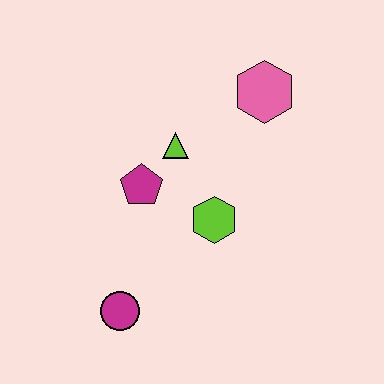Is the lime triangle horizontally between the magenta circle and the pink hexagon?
Yes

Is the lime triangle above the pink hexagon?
No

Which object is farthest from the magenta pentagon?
The pink hexagon is farthest from the magenta pentagon.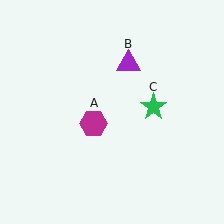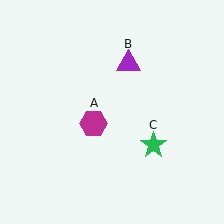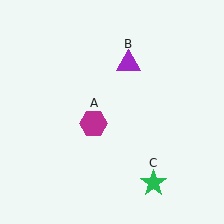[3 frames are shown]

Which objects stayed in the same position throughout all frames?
Magenta hexagon (object A) and purple triangle (object B) remained stationary.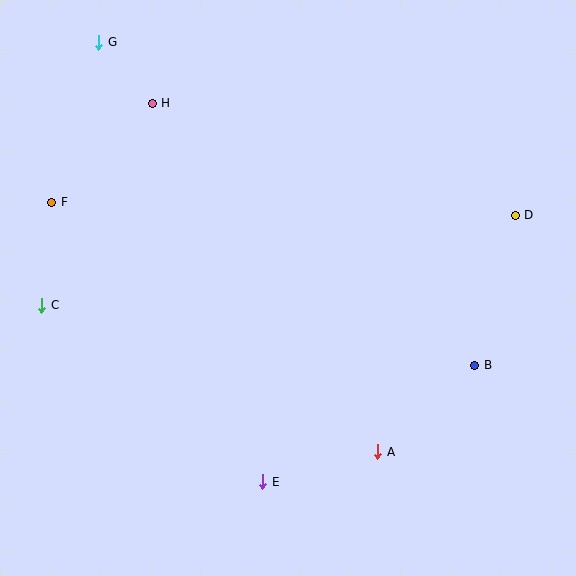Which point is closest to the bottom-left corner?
Point C is closest to the bottom-left corner.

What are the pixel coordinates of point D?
Point D is at (515, 215).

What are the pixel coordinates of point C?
Point C is at (42, 305).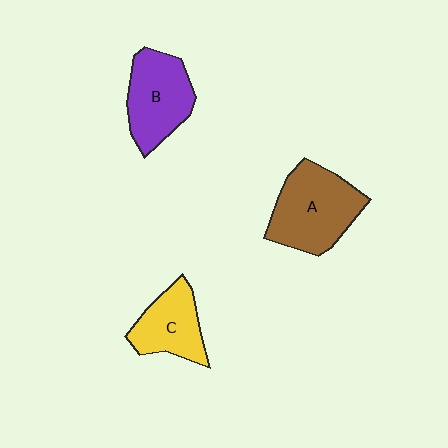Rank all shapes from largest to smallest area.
From largest to smallest: A (brown), B (purple), C (yellow).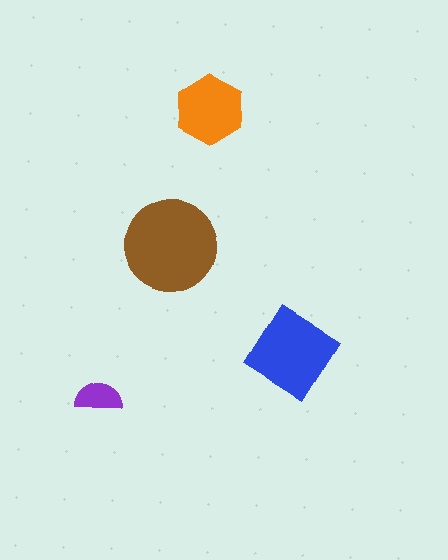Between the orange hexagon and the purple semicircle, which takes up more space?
The orange hexagon.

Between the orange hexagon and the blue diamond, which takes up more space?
The blue diamond.